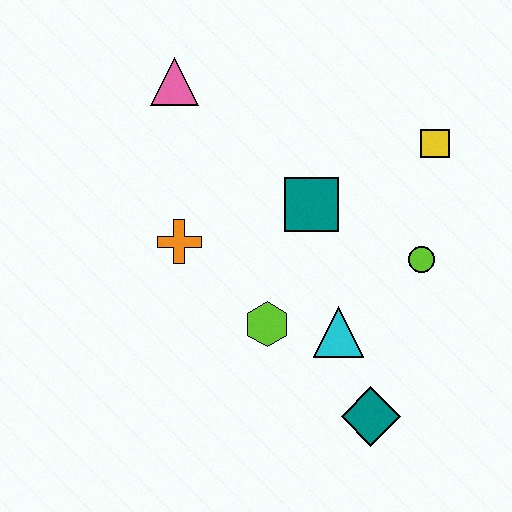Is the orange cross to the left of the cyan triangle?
Yes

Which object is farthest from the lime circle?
The pink triangle is farthest from the lime circle.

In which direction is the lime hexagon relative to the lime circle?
The lime hexagon is to the left of the lime circle.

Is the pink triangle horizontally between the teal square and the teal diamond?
No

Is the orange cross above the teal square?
No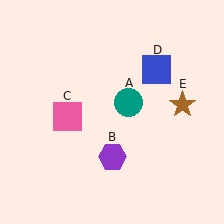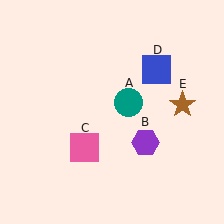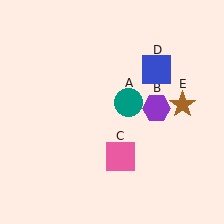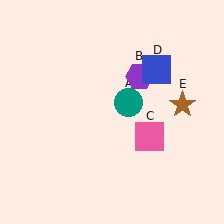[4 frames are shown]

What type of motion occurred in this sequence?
The purple hexagon (object B), pink square (object C) rotated counterclockwise around the center of the scene.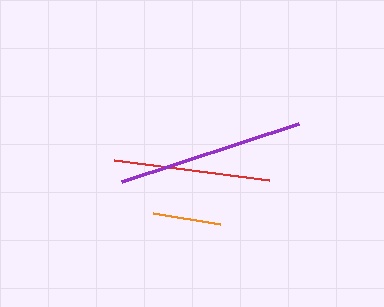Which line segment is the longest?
The purple line is the longest at approximately 186 pixels.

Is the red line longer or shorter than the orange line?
The red line is longer than the orange line.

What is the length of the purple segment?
The purple segment is approximately 186 pixels long.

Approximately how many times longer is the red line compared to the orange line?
The red line is approximately 2.3 times the length of the orange line.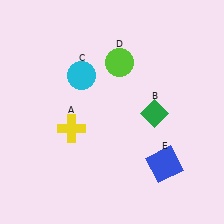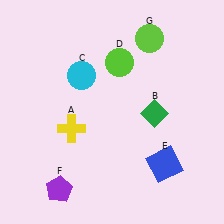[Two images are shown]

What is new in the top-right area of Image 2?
A lime circle (G) was added in the top-right area of Image 2.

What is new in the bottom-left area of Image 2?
A purple pentagon (F) was added in the bottom-left area of Image 2.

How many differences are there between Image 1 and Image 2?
There are 2 differences between the two images.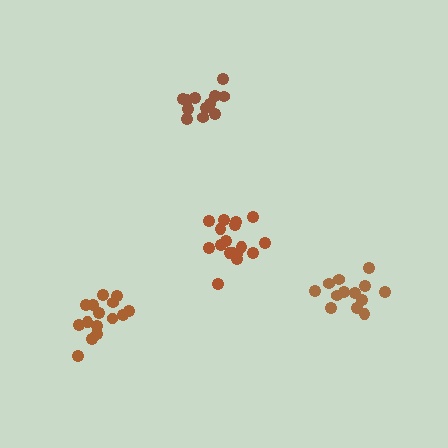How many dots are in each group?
Group 1: 15 dots, Group 2: 17 dots, Group 3: 13 dots, Group 4: 12 dots (57 total).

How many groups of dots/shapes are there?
There are 4 groups.